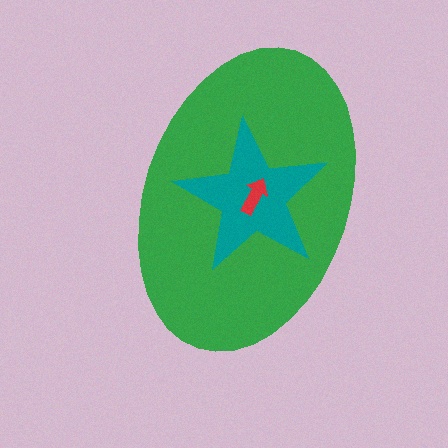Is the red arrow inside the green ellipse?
Yes.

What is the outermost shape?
The green ellipse.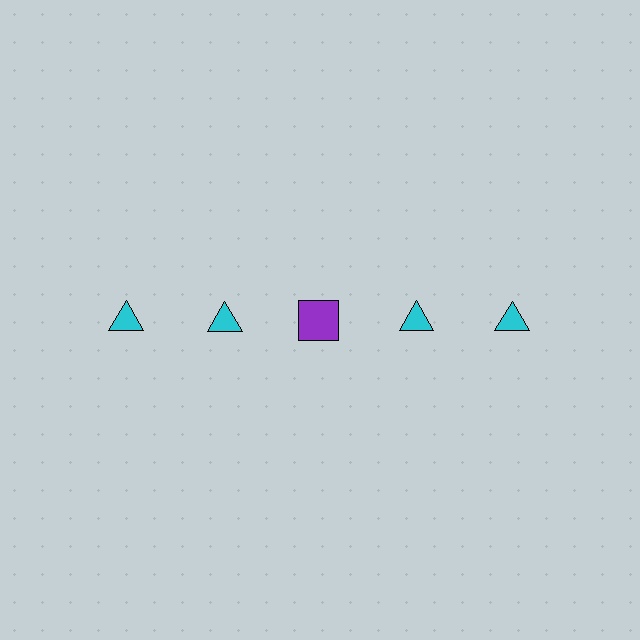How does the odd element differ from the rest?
It differs in both color (purple instead of cyan) and shape (square instead of triangle).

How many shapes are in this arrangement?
There are 5 shapes arranged in a grid pattern.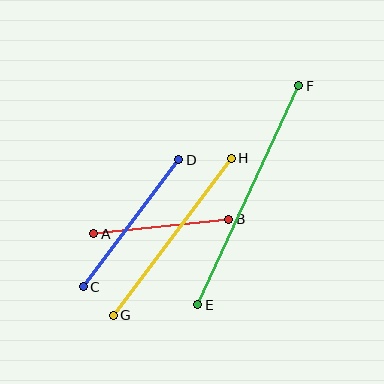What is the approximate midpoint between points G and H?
The midpoint is at approximately (172, 237) pixels.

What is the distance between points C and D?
The distance is approximately 159 pixels.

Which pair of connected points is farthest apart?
Points E and F are farthest apart.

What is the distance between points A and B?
The distance is approximately 136 pixels.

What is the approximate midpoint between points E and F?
The midpoint is at approximately (248, 195) pixels.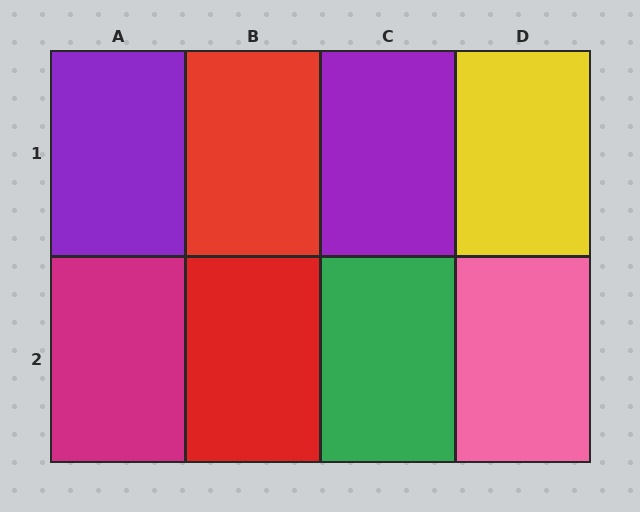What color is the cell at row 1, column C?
Purple.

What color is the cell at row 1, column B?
Red.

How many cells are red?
2 cells are red.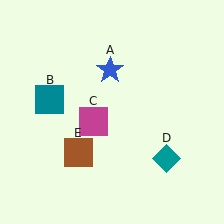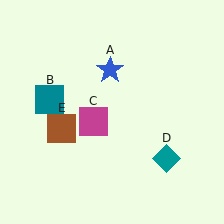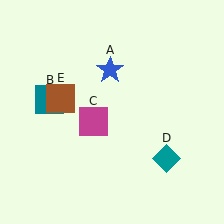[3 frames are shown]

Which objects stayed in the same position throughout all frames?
Blue star (object A) and teal square (object B) and magenta square (object C) and teal diamond (object D) remained stationary.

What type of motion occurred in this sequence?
The brown square (object E) rotated clockwise around the center of the scene.